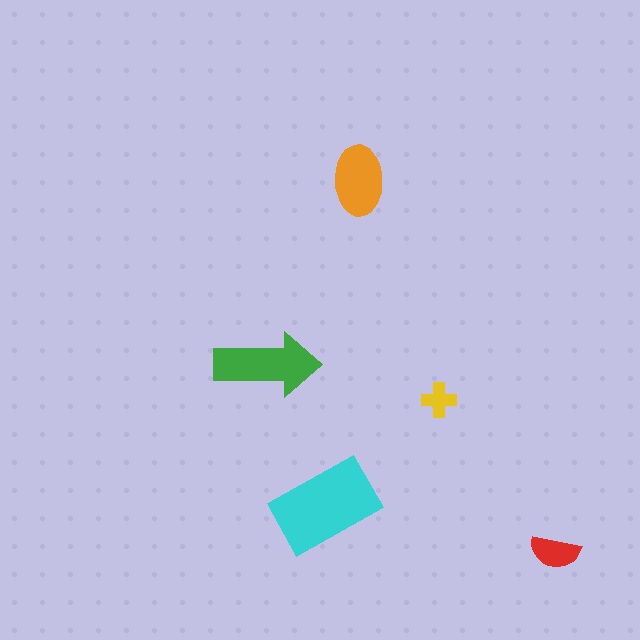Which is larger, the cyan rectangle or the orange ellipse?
The cyan rectangle.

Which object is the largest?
The cyan rectangle.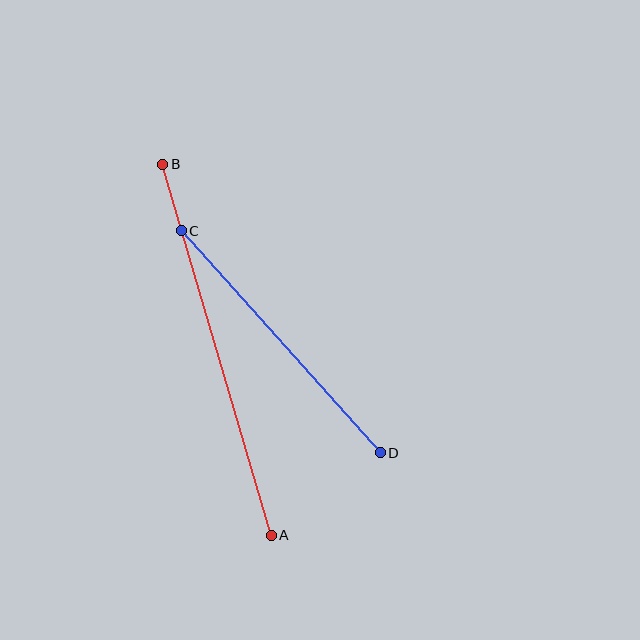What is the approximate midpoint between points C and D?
The midpoint is at approximately (281, 342) pixels.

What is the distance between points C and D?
The distance is approximately 298 pixels.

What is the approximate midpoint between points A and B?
The midpoint is at approximately (217, 350) pixels.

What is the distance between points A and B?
The distance is approximately 386 pixels.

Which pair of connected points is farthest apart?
Points A and B are farthest apart.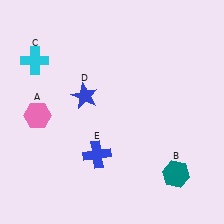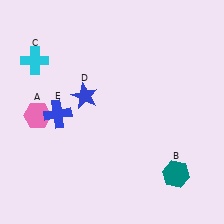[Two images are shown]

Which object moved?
The blue cross (E) moved up.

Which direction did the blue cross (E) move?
The blue cross (E) moved up.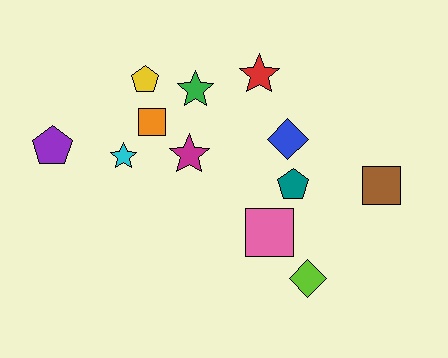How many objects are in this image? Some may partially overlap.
There are 12 objects.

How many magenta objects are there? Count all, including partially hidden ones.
There is 1 magenta object.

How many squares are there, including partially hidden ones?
There are 3 squares.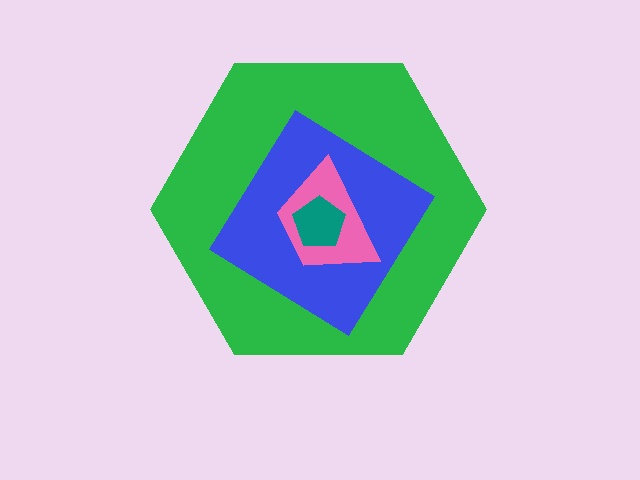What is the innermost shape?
The teal pentagon.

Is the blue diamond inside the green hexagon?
Yes.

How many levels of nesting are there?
4.